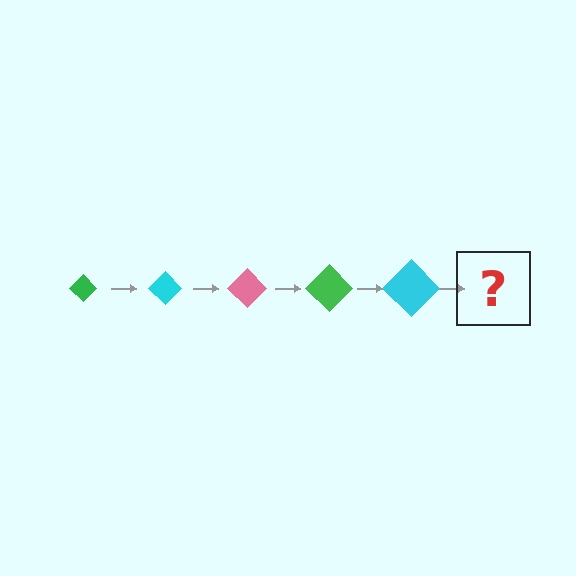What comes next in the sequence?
The next element should be a pink diamond, larger than the previous one.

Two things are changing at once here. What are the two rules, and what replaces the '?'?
The two rules are that the diamond grows larger each step and the color cycles through green, cyan, and pink. The '?' should be a pink diamond, larger than the previous one.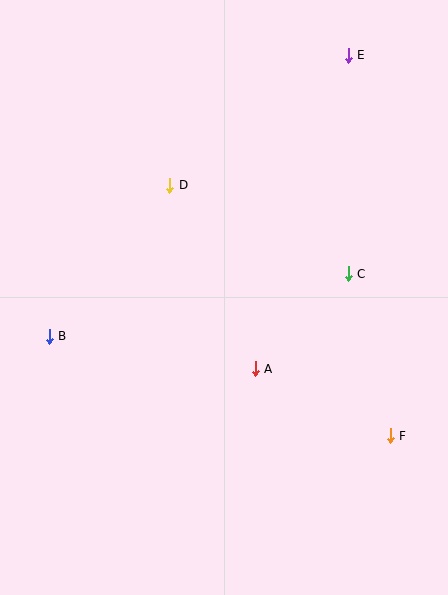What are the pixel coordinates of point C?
Point C is at (348, 274).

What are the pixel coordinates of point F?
Point F is at (390, 436).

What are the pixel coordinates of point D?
Point D is at (170, 185).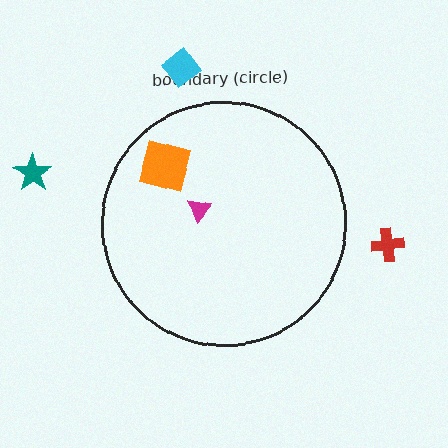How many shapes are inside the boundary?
2 inside, 3 outside.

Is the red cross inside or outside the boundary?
Outside.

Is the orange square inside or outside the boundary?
Inside.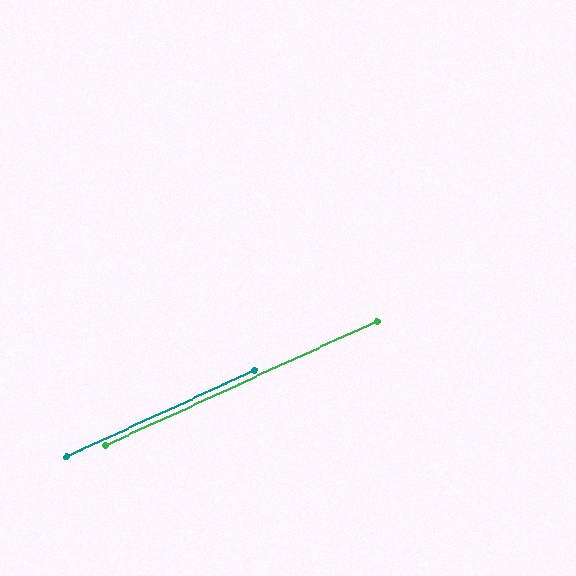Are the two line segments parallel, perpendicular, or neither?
Parallel — their directions differ by only 0.3°.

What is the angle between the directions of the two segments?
Approximately 0 degrees.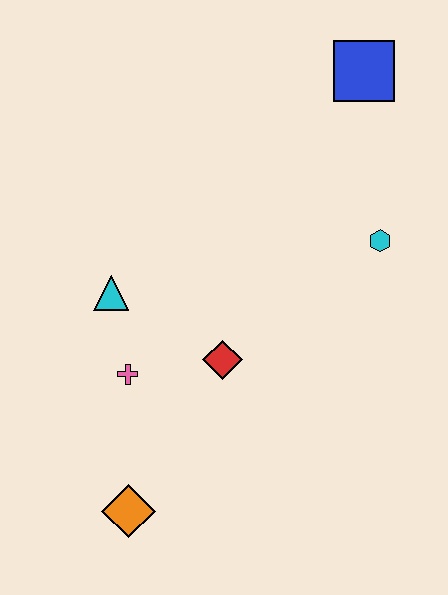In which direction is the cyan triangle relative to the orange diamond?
The cyan triangle is above the orange diamond.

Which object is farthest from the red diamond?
The blue square is farthest from the red diamond.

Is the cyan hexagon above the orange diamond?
Yes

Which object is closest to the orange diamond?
The pink cross is closest to the orange diamond.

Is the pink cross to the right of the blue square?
No